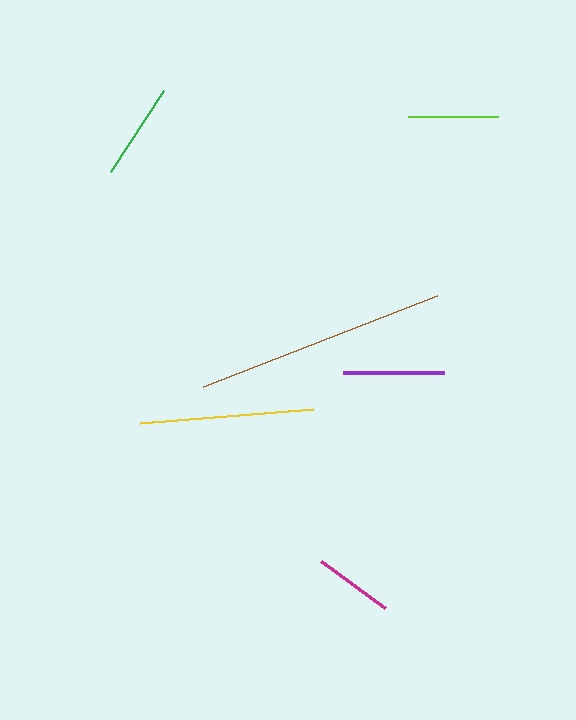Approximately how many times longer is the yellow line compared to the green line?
The yellow line is approximately 1.8 times the length of the green line.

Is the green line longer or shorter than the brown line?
The brown line is longer than the green line.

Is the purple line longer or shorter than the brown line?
The brown line is longer than the purple line.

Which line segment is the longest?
The brown line is the longest at approximately 250 pixels.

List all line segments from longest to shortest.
From longest to shortest: brown, yellow, purple, green, lime, magenta.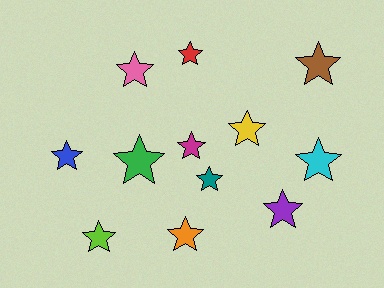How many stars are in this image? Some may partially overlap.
There are 12 stars.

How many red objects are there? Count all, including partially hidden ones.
There is 1 red object.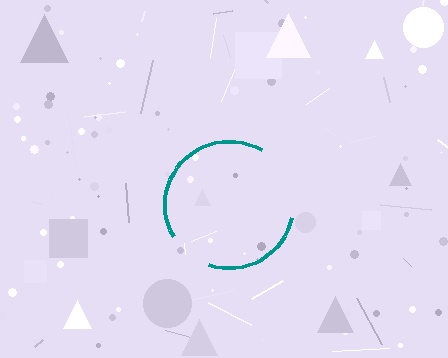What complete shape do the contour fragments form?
The contour fragments form a circle.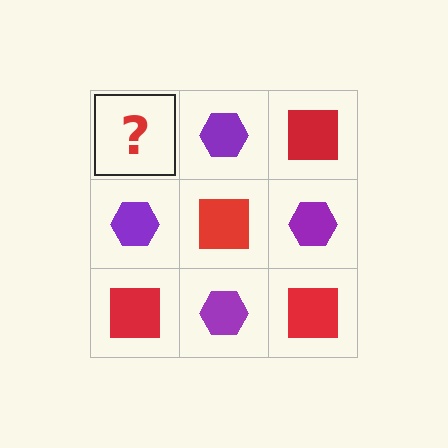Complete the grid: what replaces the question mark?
The question mark should be replaced with a red square.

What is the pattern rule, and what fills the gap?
The rule is that it alternates red square and purple hexagon in a checkerboard pattern. The gap should be filled with a red square.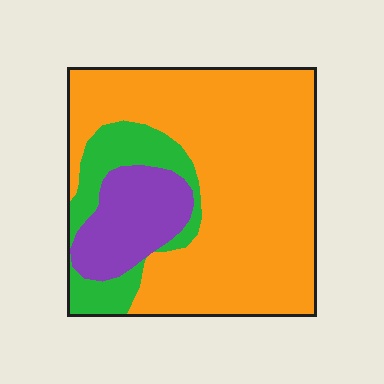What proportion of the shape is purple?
Purple takes up about one sixth (1/6) of the shape.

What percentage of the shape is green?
Green takes up about one sixth (1/6) of the shape.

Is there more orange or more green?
Orange.